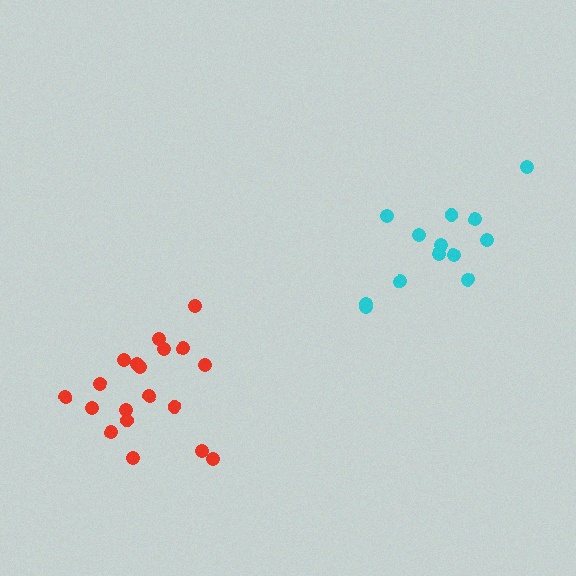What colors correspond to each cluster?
The clusters are colored: red, cyan.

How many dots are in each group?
Group 1: 19 dots, Group 2: 13 dots (32 total).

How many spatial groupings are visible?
There are 2 spatial groupings.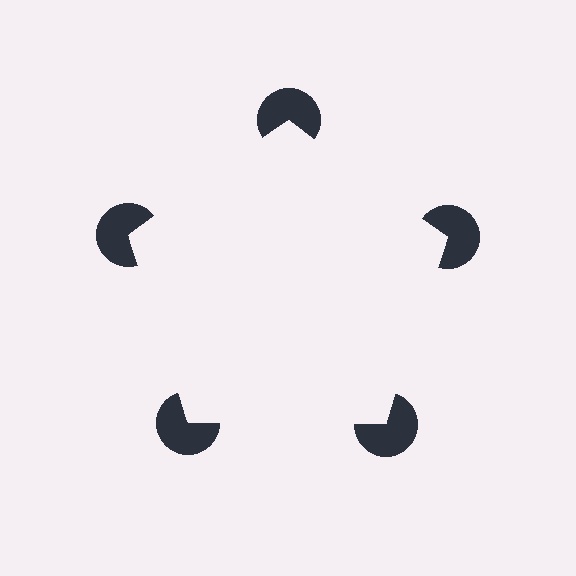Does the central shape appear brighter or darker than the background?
It typically appears slightly brighter than the background, even though no actual brightness change is drawn.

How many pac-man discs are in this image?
There are 5 — one at each vertex of the illusory pentagon.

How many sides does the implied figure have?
5 sides.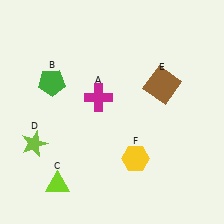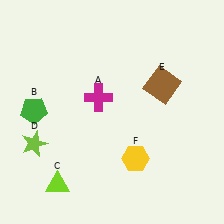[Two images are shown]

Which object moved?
The green pentagon (B) moved down.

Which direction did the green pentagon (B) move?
The green pentagon (B) moved down.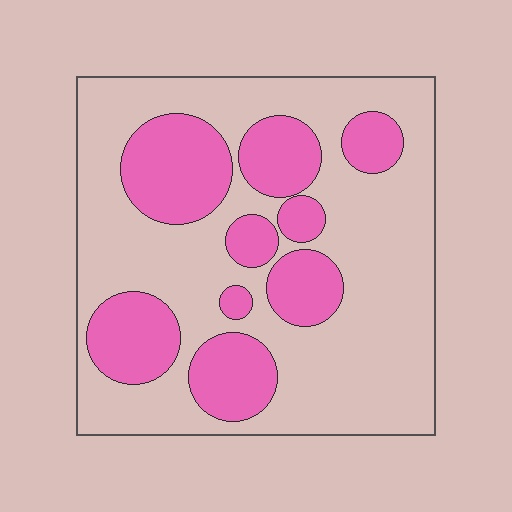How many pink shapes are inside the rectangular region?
9.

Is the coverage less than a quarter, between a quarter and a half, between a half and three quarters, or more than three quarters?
Between a quarter and a half.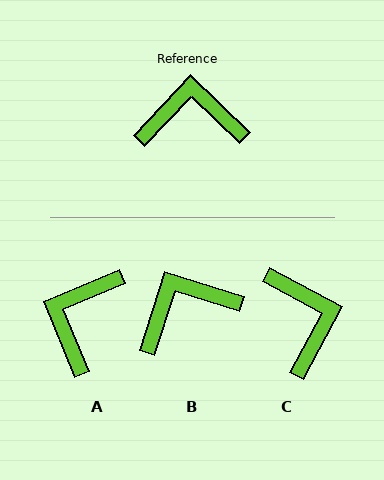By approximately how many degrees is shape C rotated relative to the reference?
Approximately 75 degrees clockwise.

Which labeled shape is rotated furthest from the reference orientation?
C, about 75 degrees away.